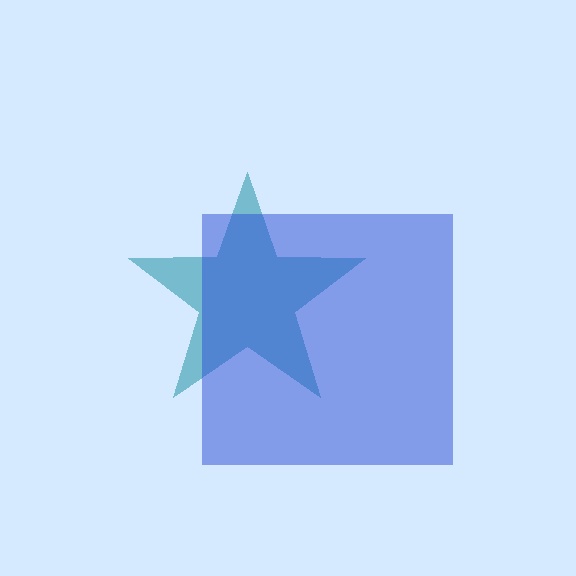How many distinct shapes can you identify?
There are 2 distinct shapes: a teal star, a blue square.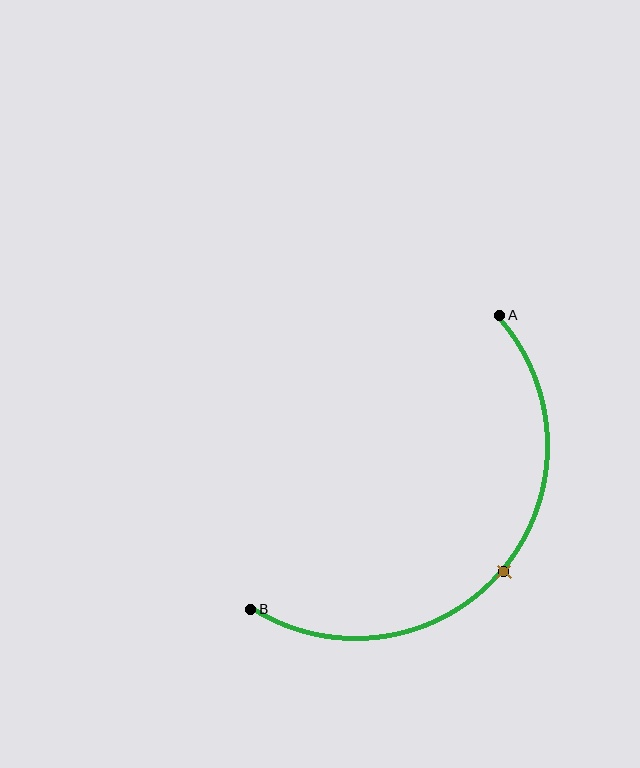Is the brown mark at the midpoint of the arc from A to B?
Yes. The brown mark lies on the arc at equal arc-length from both A and B — it is the arc midpoint.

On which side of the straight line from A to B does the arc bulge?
The arc bulges below and to the right of the straight line connecting A and B.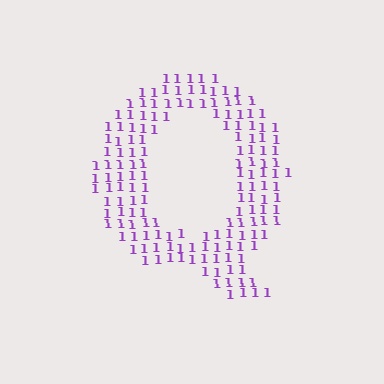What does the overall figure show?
The overall figure shows the letter Q.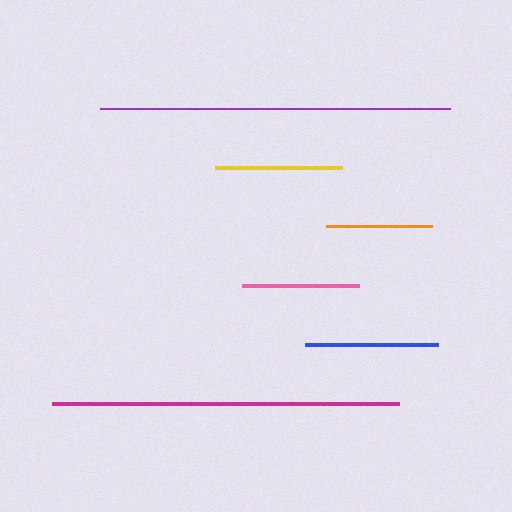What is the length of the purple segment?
The purple segment is approximately 350 pixels long.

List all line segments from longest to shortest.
From longest to shortest: purple, magenta, blue, yellow, pink, orange.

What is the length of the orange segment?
The orange segment is approximately 106 pixels long.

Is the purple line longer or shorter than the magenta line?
The purple line is longer than the magenta line.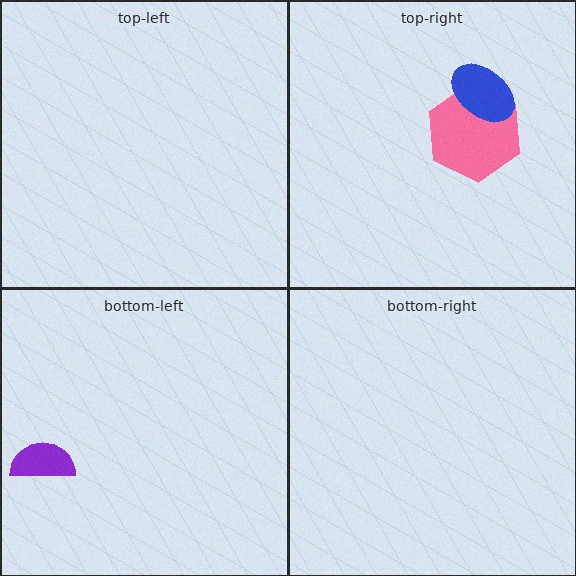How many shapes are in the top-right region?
2.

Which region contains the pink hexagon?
The top-right region.